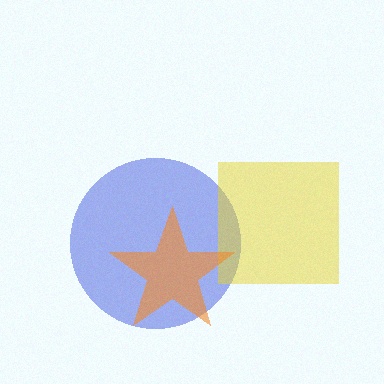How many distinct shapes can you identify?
There are 3 distinct shapes: a blue circle, a yellow square, an orange star.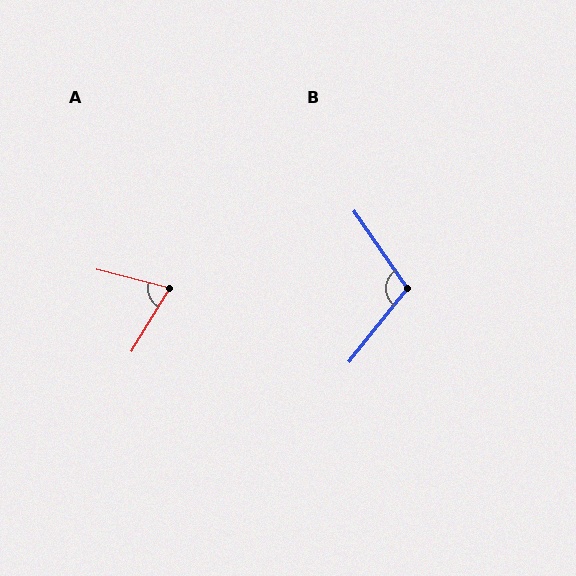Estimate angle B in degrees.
Approximately 107 degrees.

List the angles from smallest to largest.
A (73°), B (107°).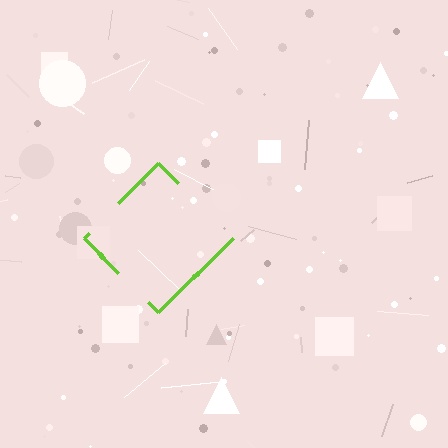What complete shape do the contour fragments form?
The contour fragments form a diamond.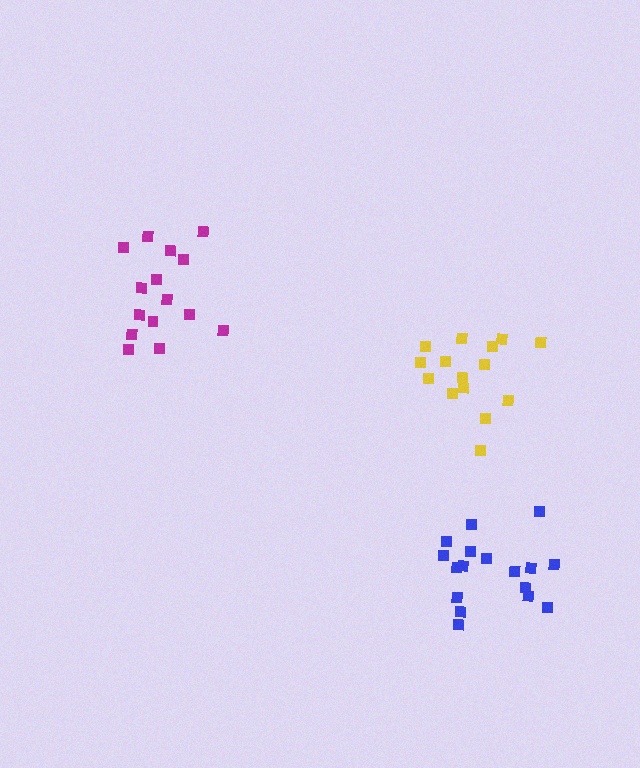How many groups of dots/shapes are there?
There are 3 groups.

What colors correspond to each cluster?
The clusters are colored: magenta, blue, yellow.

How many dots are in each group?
Group 1: 15 dots, Group 2: 17 dots, Group 3: 15 dots (47 total).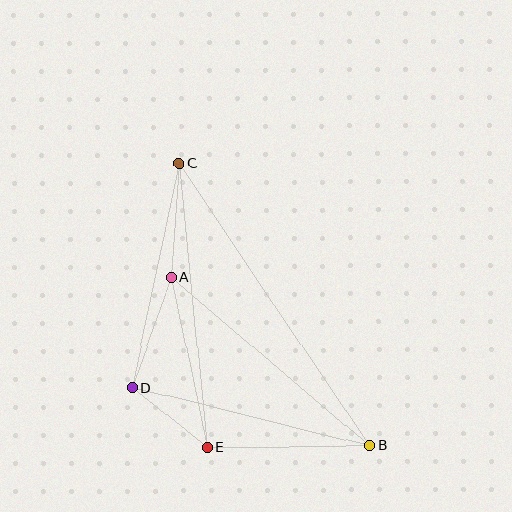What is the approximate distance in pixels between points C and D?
The distance between C and D is approximately 229 pixels.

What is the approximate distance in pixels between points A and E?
The distance between A and E is approximately 173 pixels.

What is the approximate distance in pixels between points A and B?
The distance between A and B is approximately 260 pixels.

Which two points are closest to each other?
Points D and E are closest to each other.